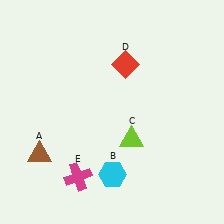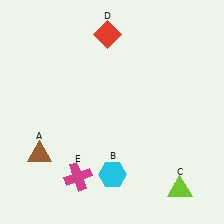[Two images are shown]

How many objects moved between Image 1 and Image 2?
2 objects moved between the two images.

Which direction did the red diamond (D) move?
The red diamond (D) moved up.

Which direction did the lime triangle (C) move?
The lime triangle (C) moved down.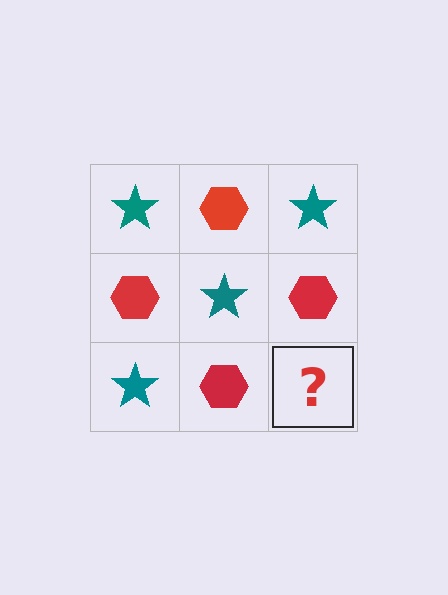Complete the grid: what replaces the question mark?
The question mark should be replaced with a teal star.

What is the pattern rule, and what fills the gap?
The rule is that it alternates teal star and red hexagon in a checkerboard pattern. The gap should be filled with a teal star.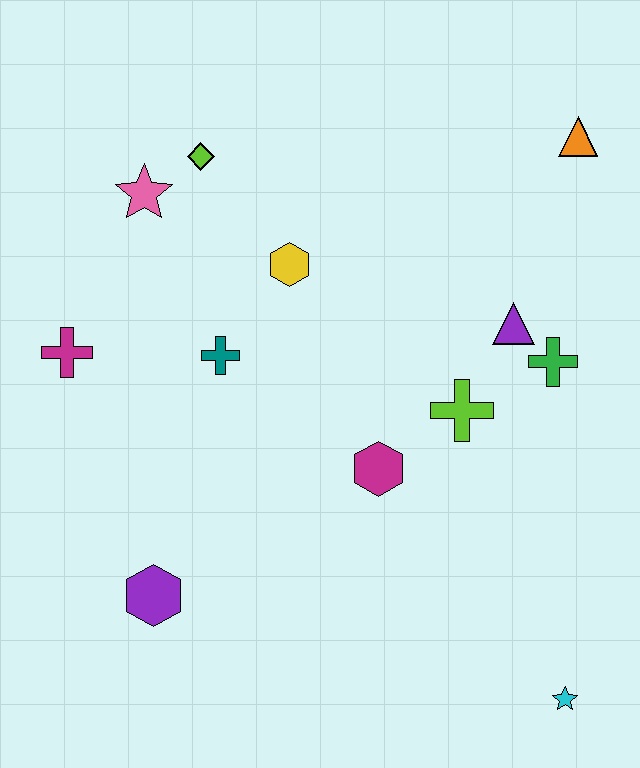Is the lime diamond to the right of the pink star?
Yes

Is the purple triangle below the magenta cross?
No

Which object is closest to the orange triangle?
The purple triangle is closest to the orange triangle.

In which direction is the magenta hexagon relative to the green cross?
The magenta hexagon is to the left of the green cross.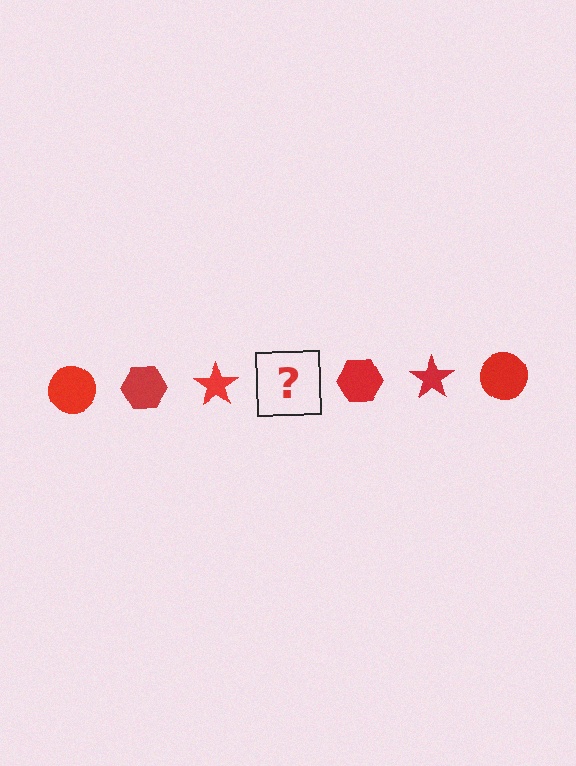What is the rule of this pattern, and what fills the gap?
The rule is that the pattern cycles through circle, hexagon, star shapes in red. The gap should be filled with a red circle.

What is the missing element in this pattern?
The missing element is a red circle.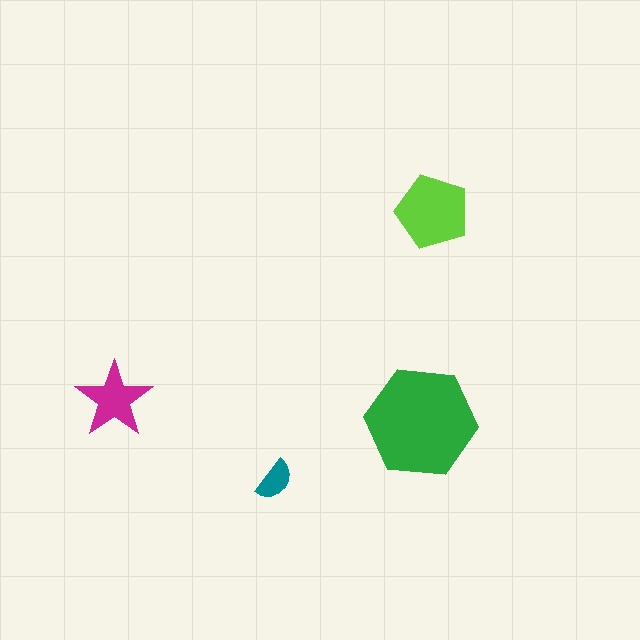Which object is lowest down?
The teal semicircle is bottommost.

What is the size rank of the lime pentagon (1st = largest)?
2nd.